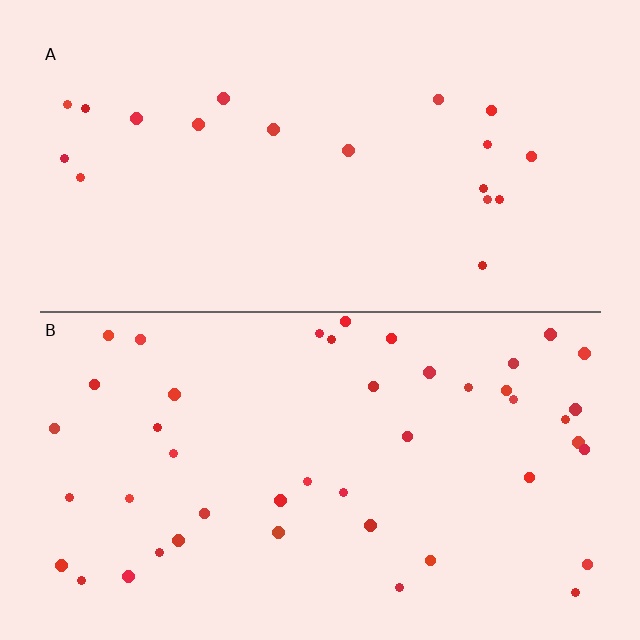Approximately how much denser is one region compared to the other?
Approximately 2.3× — region B over region A.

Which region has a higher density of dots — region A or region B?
B (the bottom).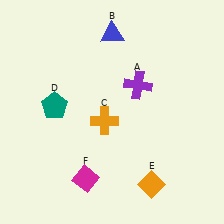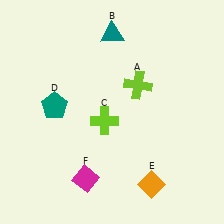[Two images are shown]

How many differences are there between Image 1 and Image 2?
There are 3 differences between the two images.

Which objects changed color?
A changed from purple to lime. B changed from blue to teal. C changed from orange to lime.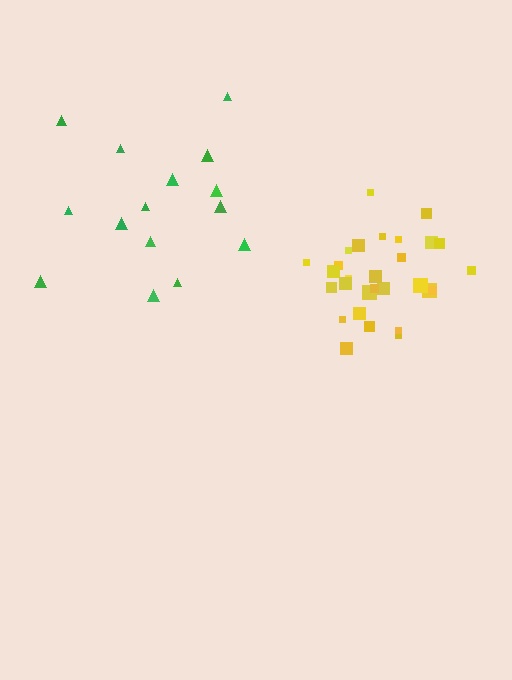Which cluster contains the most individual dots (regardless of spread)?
Yellow (29).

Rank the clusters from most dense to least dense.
yellow, green.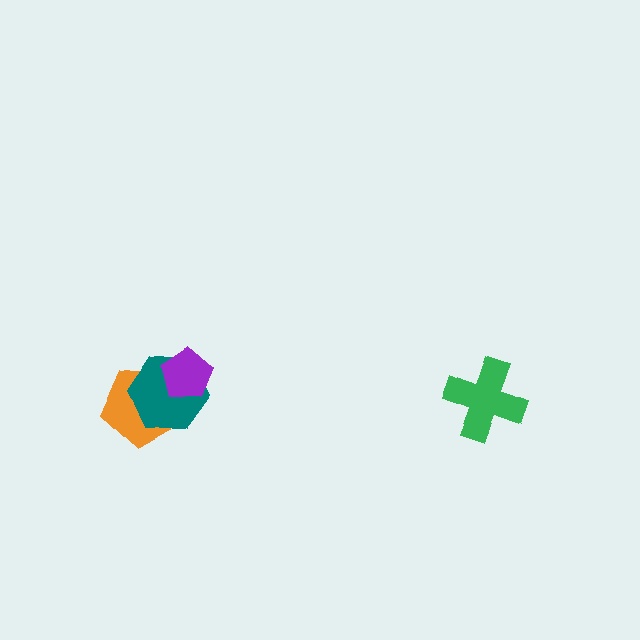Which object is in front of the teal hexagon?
The purple pentagon is in front of the teal hexagon.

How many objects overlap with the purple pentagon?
2 objects overlap with the purple pentagon.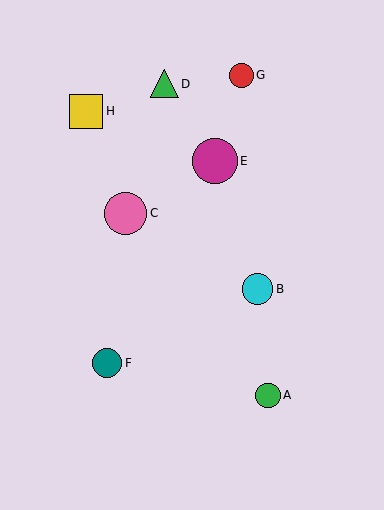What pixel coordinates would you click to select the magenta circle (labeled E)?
Click at (215, 161) to select the magenta circle E.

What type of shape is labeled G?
Shape G is a red circle.